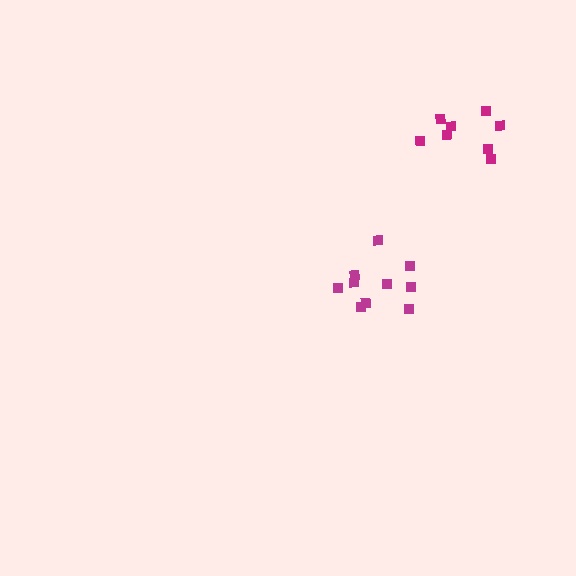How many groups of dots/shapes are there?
There are 2 groups.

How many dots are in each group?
Group 1: 10 dots, Group 2: 8 dots (18 total).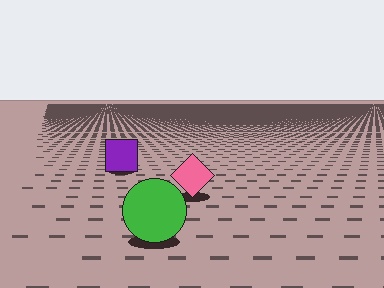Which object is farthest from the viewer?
The purple square is farthest from the viewer. It appears smaller and the ground texture around it is denser.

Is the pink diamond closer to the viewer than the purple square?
Yes. The pink diamond is closer — you can tell from the texture gradient: the ground texture is coarser near it.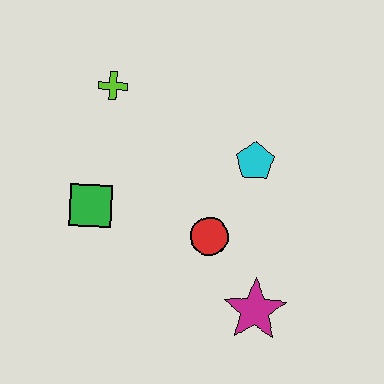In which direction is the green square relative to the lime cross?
The green square is below the lime cross.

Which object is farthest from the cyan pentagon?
The green square is farthest from the cyan pentagon.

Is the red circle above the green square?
No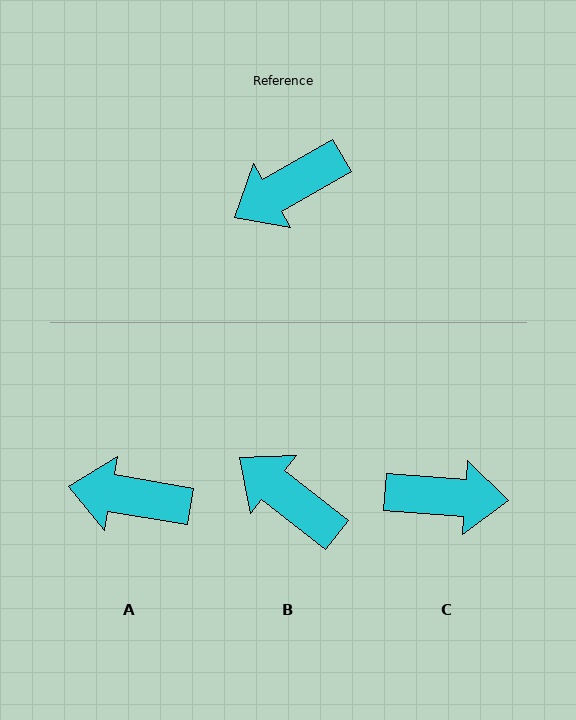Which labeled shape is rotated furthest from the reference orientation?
C, about 146 degrees away.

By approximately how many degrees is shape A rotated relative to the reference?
Approximately 39 degrees clockwise.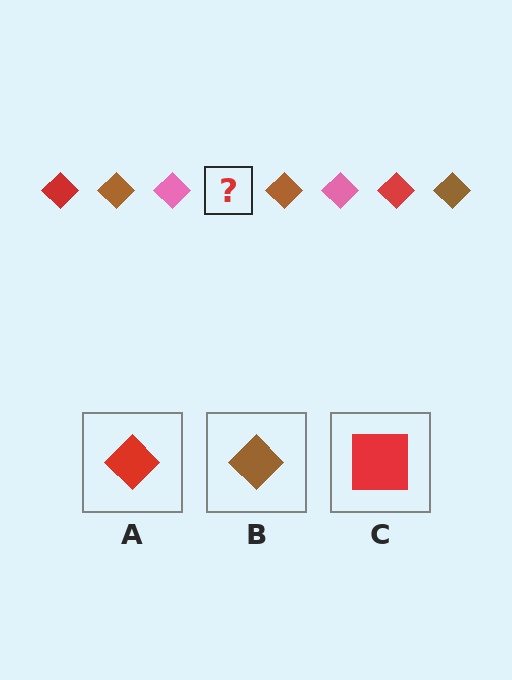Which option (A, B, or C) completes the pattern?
A.